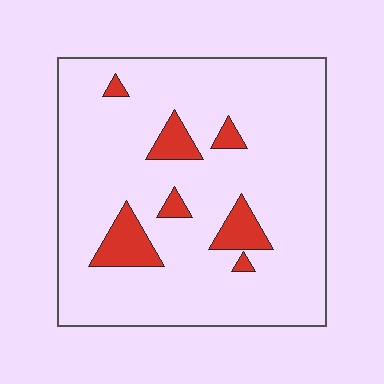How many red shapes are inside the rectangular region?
7.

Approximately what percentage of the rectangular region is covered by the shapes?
Approximately 10%.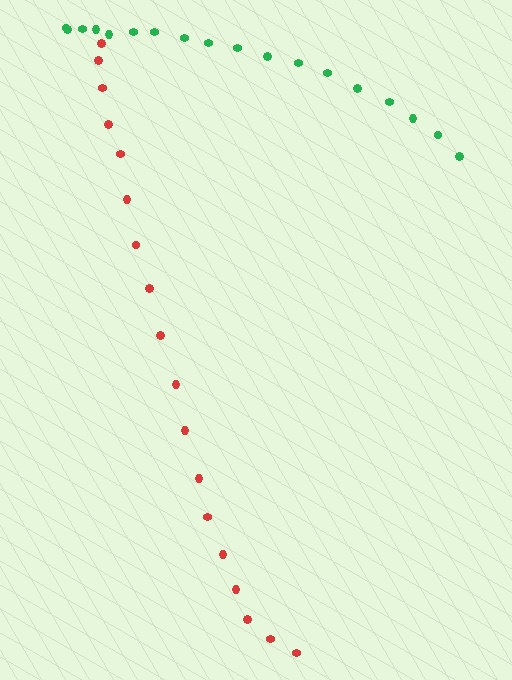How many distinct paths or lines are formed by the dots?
There are 2 distinct paths.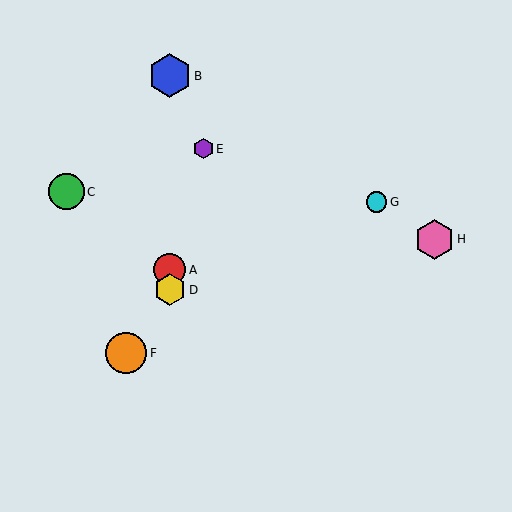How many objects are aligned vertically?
3 objects (A, B, D) are aligned vertically.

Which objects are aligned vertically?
Objects A, B, D are aligned vertically.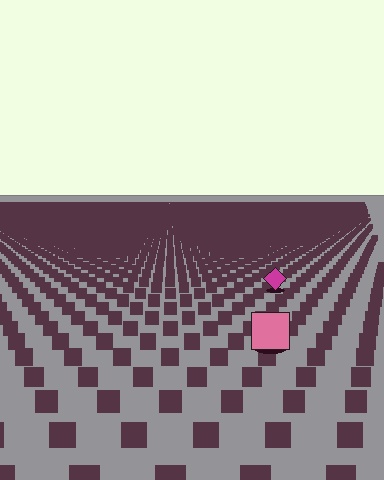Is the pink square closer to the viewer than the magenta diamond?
Yes. The pink square is closer — you can tell from the texture gradient: the ground texture is coarser near it.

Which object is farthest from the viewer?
The magenta diamond is farthest from the viewer. It appears smaller and the ground texture around it is denser.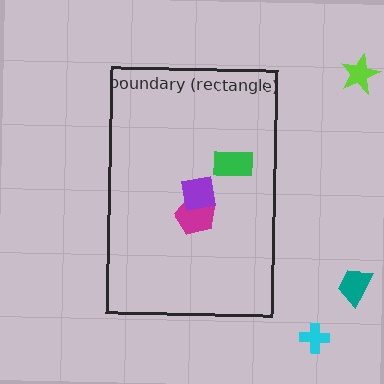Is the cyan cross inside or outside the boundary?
Outside.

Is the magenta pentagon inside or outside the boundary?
Inside.